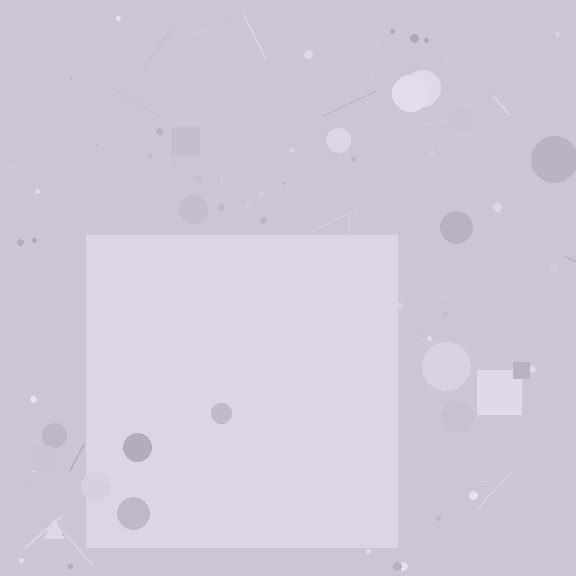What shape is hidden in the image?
A square is hidden in the image.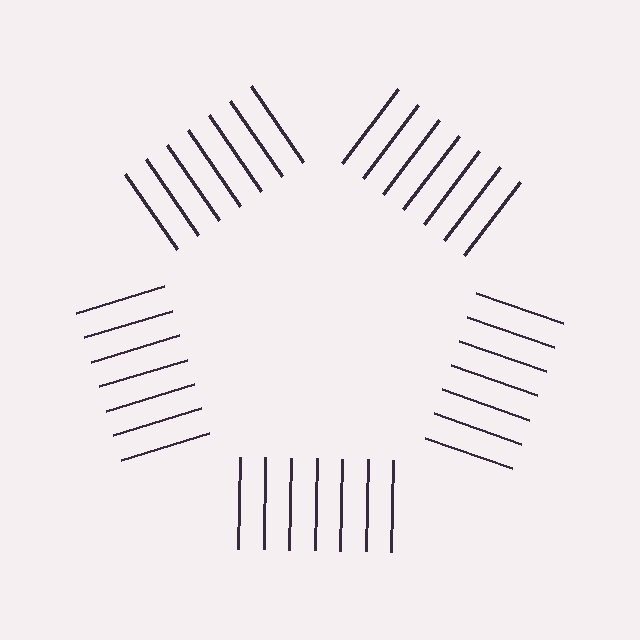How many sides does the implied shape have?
5 sides — the line-ends trace a pentagon.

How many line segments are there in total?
35 — 7 along each of the 5 edges.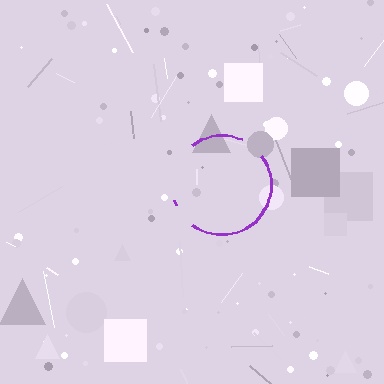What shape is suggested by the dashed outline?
The dashed outline suggests a circle.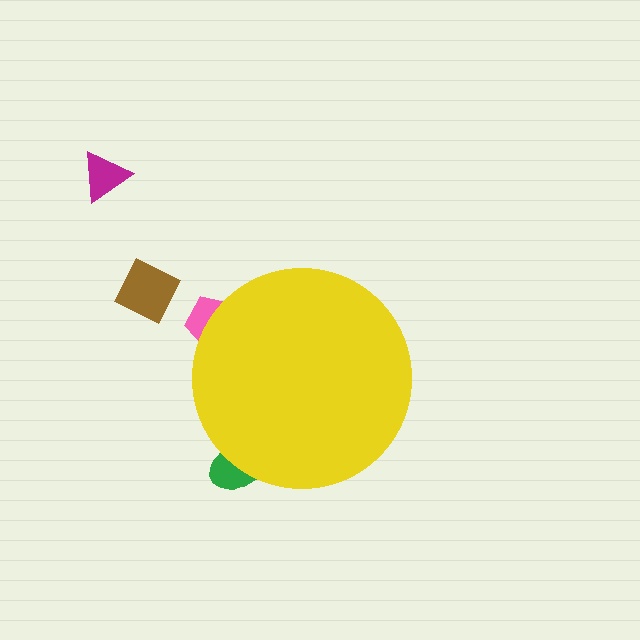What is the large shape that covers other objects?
A yellow circle.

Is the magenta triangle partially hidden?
No, the magenta triangle is fully visible.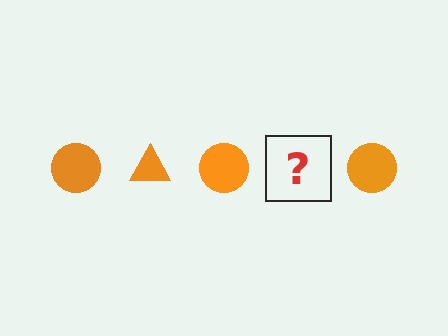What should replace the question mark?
The question mark should be replaced with an orange triangle.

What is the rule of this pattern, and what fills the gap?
The rule is that the pattern cycles through circle, triangle shapes in orange. The gap should be filled with an orange triangle.